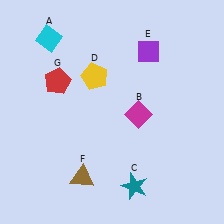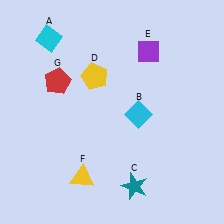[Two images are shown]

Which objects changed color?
B changed from magenta to cyan. F changed from brown to yellow.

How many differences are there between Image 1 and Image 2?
There are 2 differences between the two images.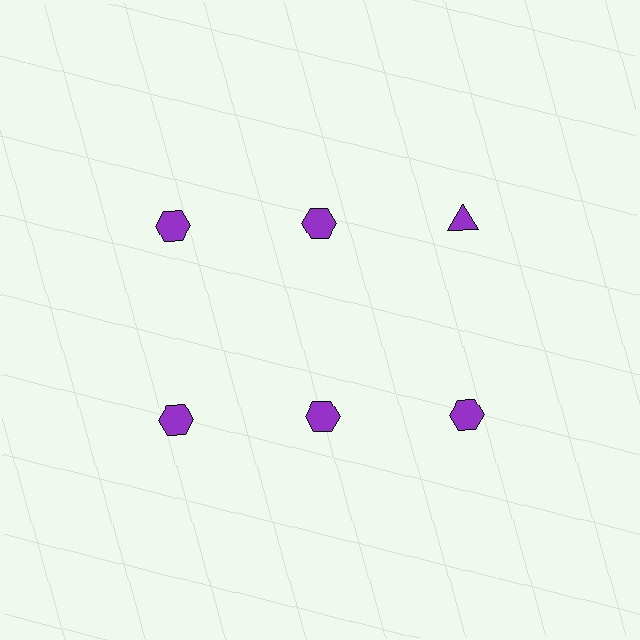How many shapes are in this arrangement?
There are 6 shapes arranged in a grid pattern.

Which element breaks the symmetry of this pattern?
The purple triangle in the top row, center column breaks the symmetry. All other shapes are purple hexagons.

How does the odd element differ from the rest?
It has a different shape: triangle instead of hexagon.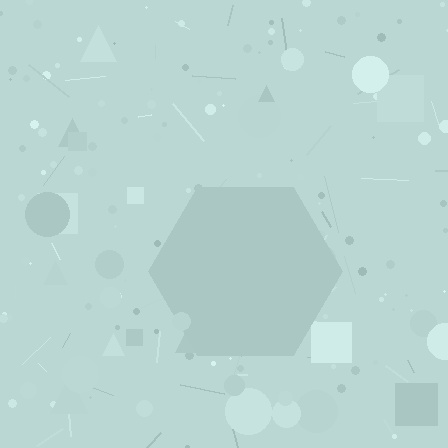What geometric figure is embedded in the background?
A hexagon is embedded in the background.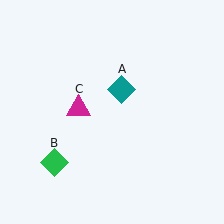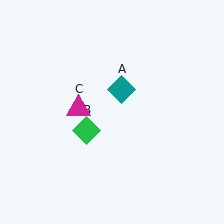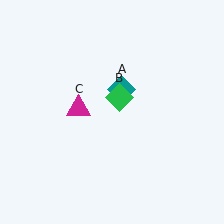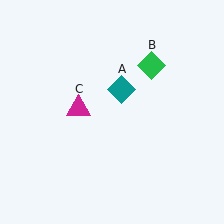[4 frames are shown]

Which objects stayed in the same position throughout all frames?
Teal diamond (object A) and magenta triangle (object C) remained stationary.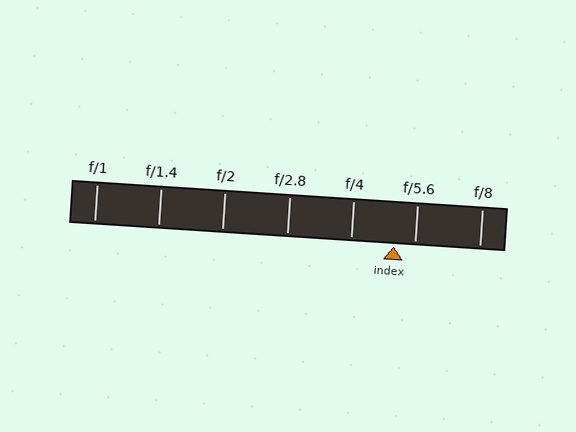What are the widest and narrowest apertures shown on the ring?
The widest aperture shown is f/1 and the narrowest is f/8.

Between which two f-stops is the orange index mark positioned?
The index mark is between f/4 and f/5.6.